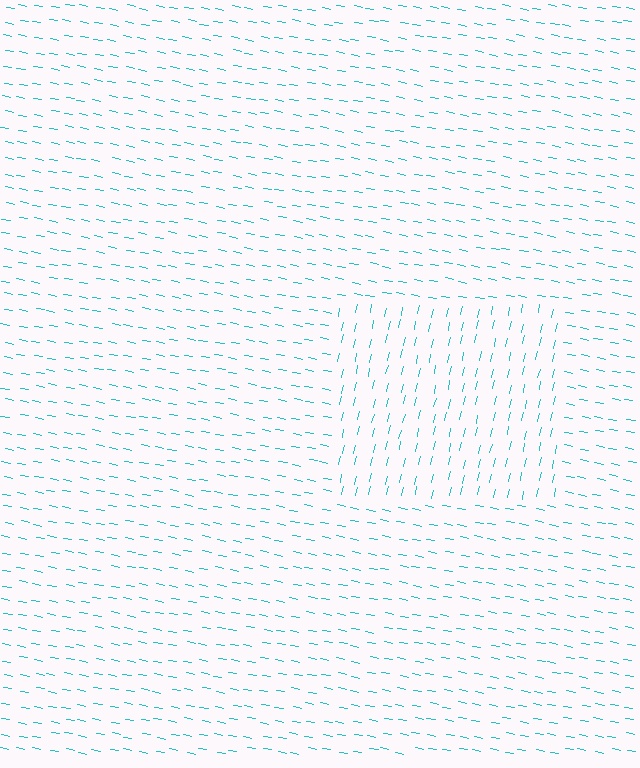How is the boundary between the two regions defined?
The boundary is defined purely by a change in line orientation (approximately 88 degrees difference). All lines are the same color and thickness.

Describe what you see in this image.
The image is filled with small cyan line segments. A rectangle region in the image has lines oriented differently from the surrounding lines, creating a visible texture boundary.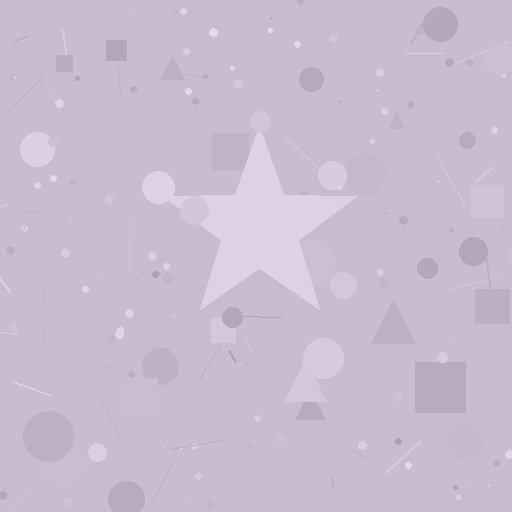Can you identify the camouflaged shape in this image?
The camouflaged shape is a star.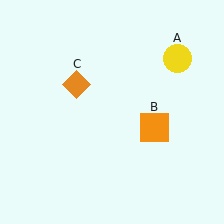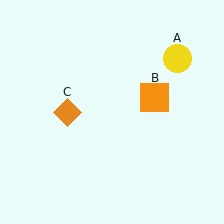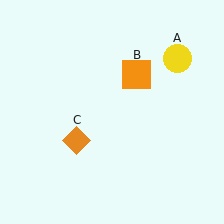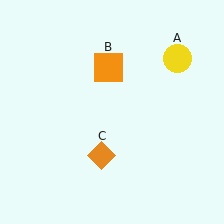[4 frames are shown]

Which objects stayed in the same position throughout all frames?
Yellow circle (object A) remained stationary.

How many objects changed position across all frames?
2 objects changed position: orange square (object B), orange diamond (object C).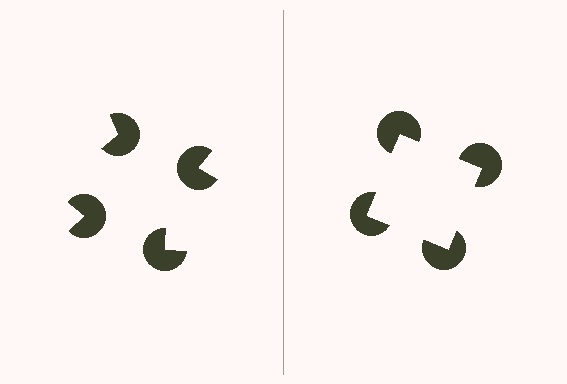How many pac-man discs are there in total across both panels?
8 — 4 on each side.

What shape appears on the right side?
An illusory square.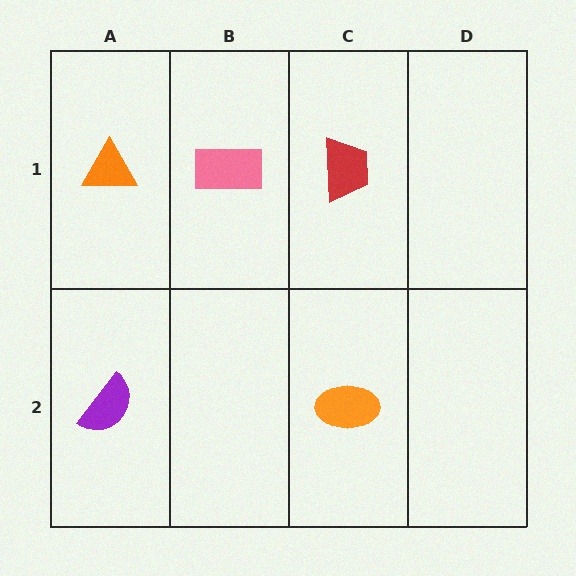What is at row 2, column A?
A purple semicircle.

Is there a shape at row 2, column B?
No, that cell is empty.